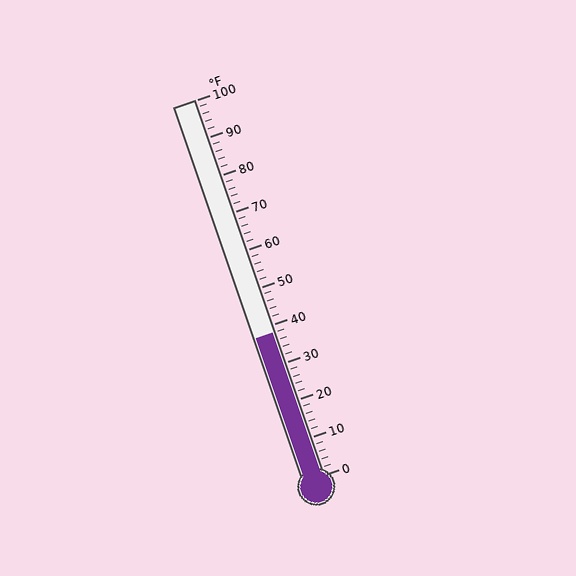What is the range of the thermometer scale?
The thermometer scale ranges from 0°F to 100°F.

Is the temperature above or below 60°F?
The temperature is below 60°F.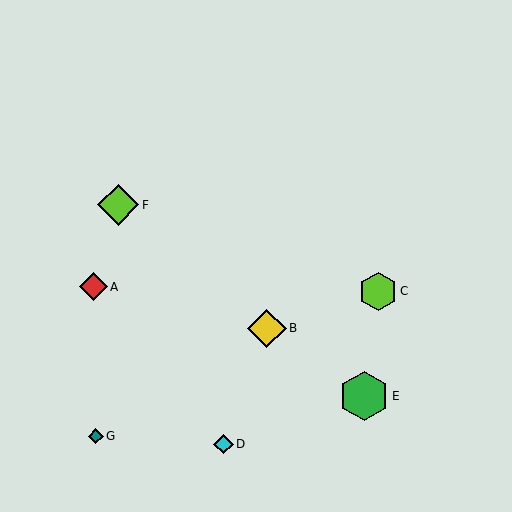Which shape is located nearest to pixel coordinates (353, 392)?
The green hexagon (labeled E) at (364, 396) is nearest to that location.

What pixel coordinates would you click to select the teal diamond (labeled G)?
Click at (96, 436) to select the teal diamond G.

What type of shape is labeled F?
Shape F is a lime diamond.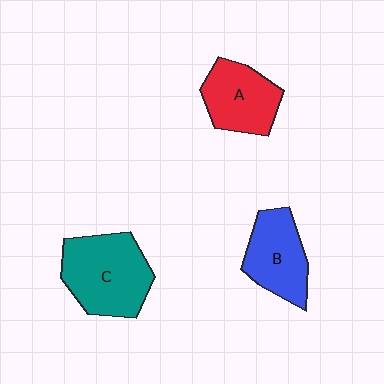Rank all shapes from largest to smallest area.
From largest to smallest: C (teal), B (blue), A (red).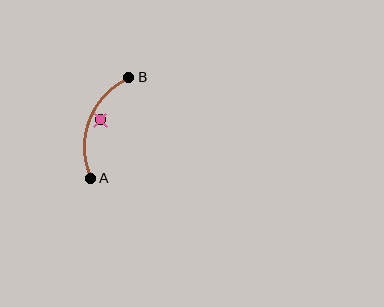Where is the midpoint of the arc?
The arc midpoint is the point on the curve farthest from the straight line joining A and B. It sits to the left of that line.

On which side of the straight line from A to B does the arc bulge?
The arc bulges to the left of the straight line connecting A and B.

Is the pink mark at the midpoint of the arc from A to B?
No — the pink mark does not lie on the arc at all. It sits slightly inside the curve.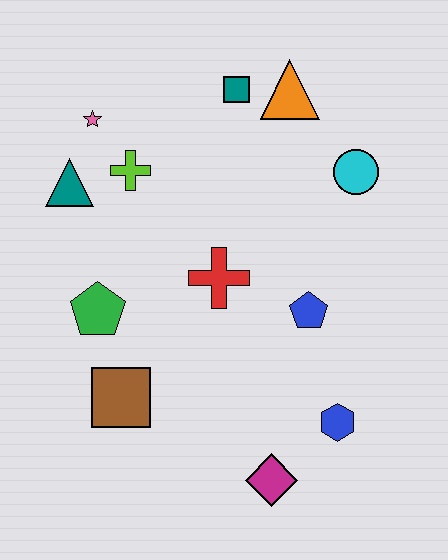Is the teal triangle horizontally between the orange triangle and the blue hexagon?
No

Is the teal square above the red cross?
Yes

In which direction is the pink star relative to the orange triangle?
The pink star is to the left of the orange triangle.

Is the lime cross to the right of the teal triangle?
Yes